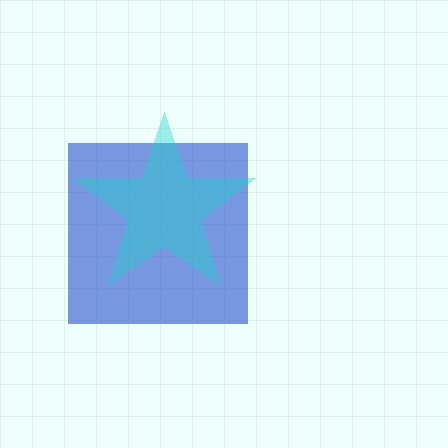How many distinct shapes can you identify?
There are 2 distinct shapes: a blue square, a cyan star.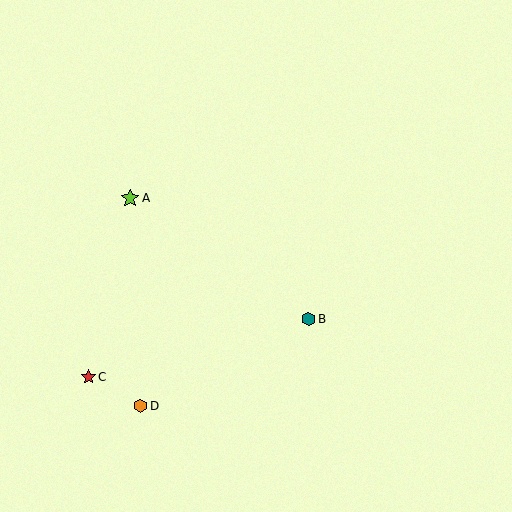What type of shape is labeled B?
Shape B is a teal hexagon.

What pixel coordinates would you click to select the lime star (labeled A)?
Click at (130, 198) to select the lime star A.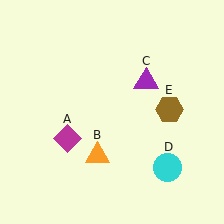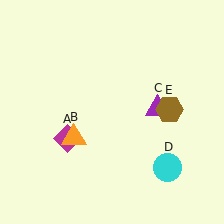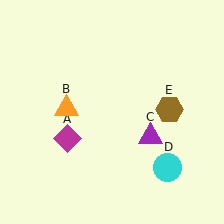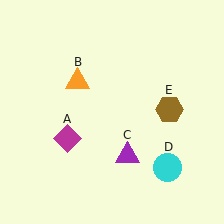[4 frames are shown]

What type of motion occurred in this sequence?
The orange triangle (object B), purple triangle (object C) rotated clockwise around the center of the scene.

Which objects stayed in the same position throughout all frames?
Magenta diamond (object A) and cyan circle (object D) and brown hexagon (object E) remained stationary.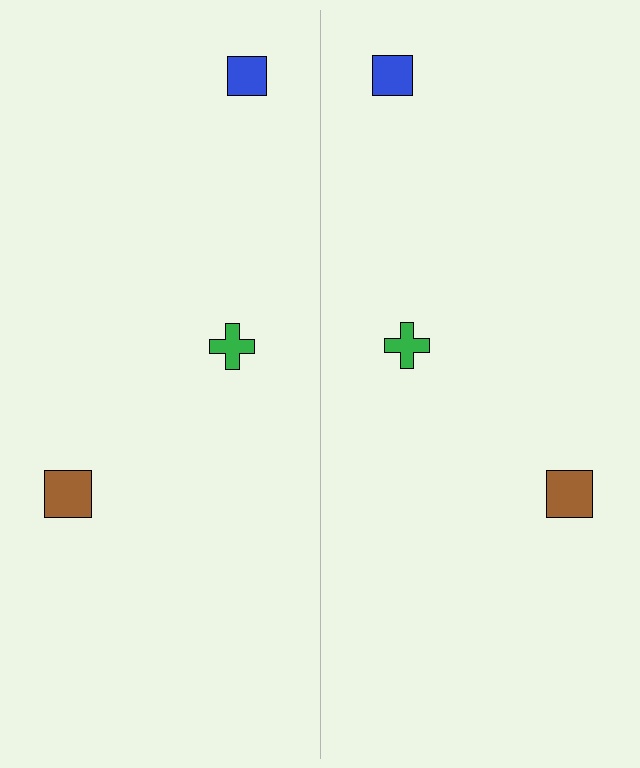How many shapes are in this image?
There are 6 shapes in this image.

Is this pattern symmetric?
Yes, this pattern has bilateral (reflection) symmetry.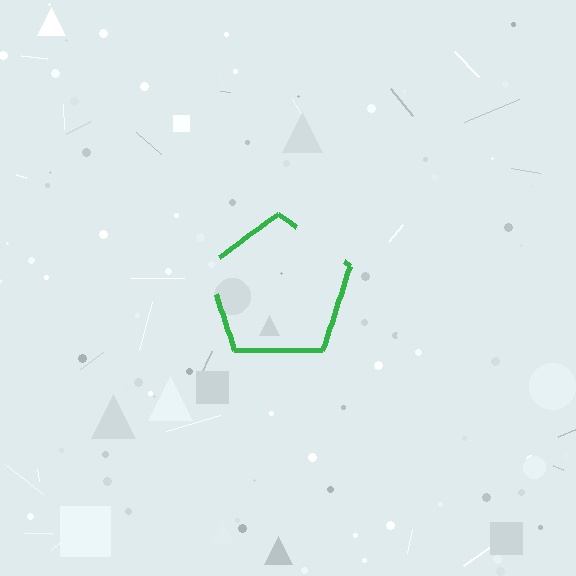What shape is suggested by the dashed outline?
The dashed outline suggests a pentagon.